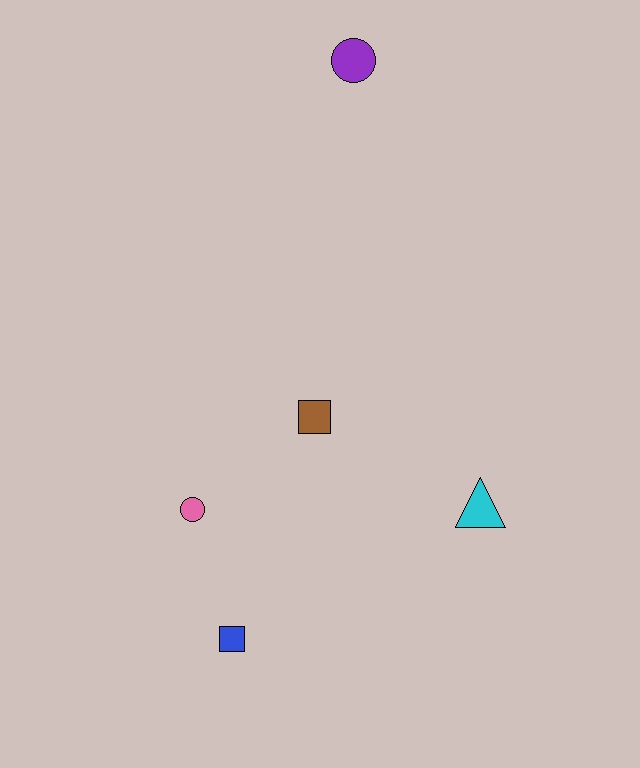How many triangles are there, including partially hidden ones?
There is 1 triangle.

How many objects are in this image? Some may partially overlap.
There are 5 objects.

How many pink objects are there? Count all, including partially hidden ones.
There is 1 pink object.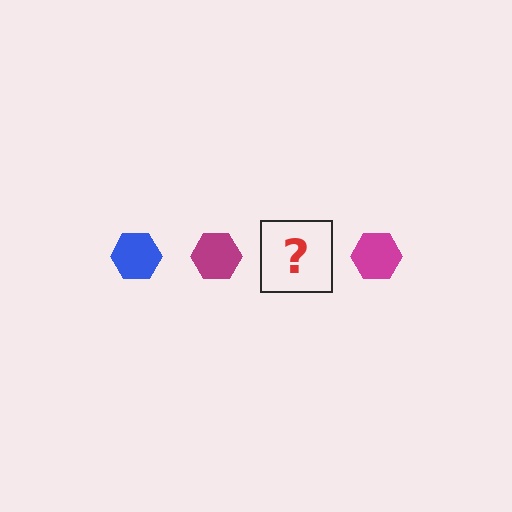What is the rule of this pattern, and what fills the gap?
The rule is that the pattern cycles through blue, magenta hexagons. The gap should be filled with a blue hexagon.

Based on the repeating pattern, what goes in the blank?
The blank should be a blue hexagon.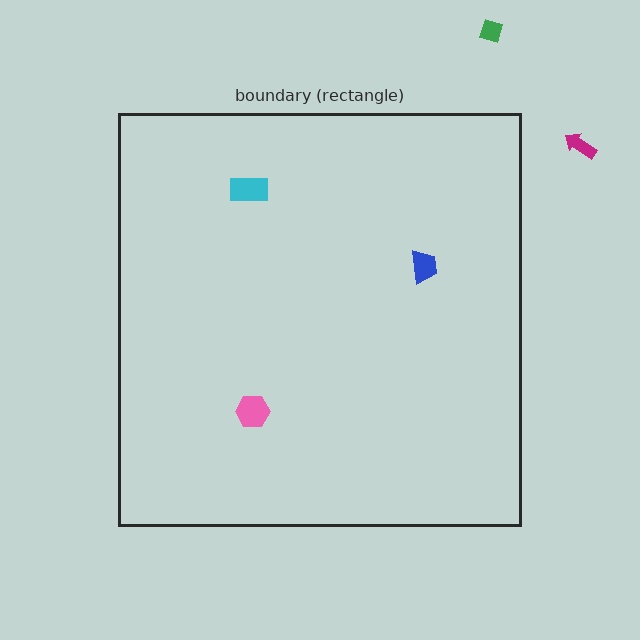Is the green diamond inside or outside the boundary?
Outside.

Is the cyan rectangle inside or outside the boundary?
Inside.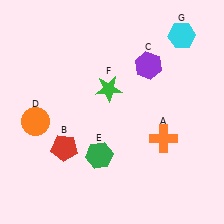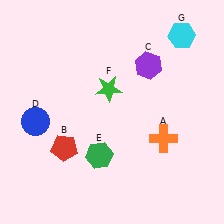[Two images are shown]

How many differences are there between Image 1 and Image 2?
There is 1 difference between the two images.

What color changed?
The circle (D) changed from orange in Image 1 to blue in Image 2.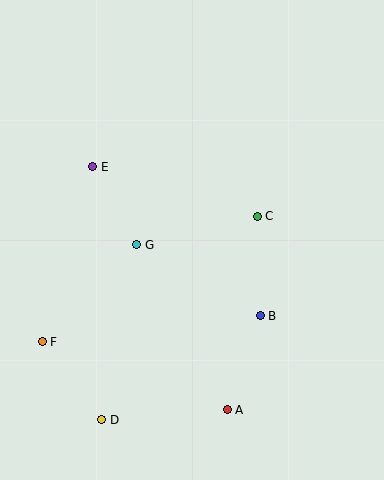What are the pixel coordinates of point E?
Point E is at (93, 167).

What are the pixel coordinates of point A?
Point A is at (227, 410).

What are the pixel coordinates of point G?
Point G is at (137, 245).